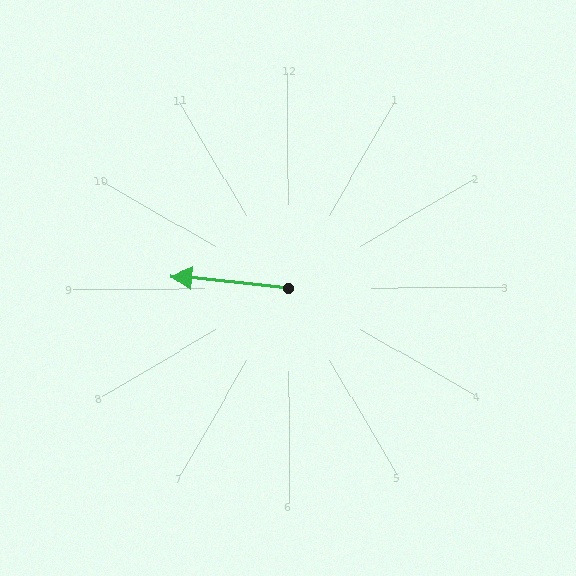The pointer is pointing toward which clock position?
Roughly 9 o'clock.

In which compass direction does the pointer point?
West.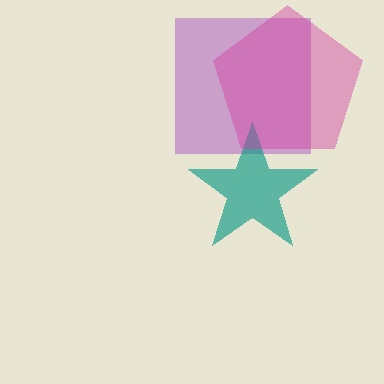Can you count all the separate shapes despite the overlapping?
Yes, there are 3 separate shapes.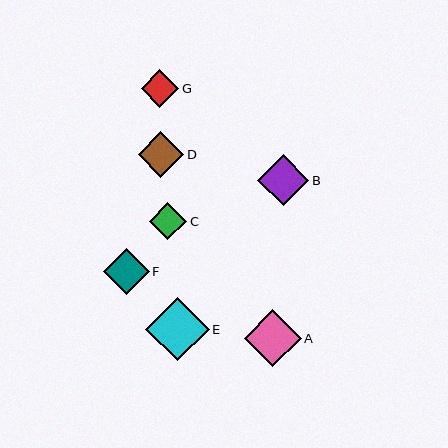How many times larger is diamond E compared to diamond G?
Diamond E is approximately 1.7 times the size of diamond G.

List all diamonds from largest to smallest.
From largest to smallest: E, A, B, F, D, G, C.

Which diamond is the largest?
Diamond E is the largest with a size of approximately 64 pixels.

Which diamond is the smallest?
Diamond C is the smallest with a size of approximately 37 pixels.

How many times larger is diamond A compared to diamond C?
Diamond A is approximately 1.5 times the size of diamond C.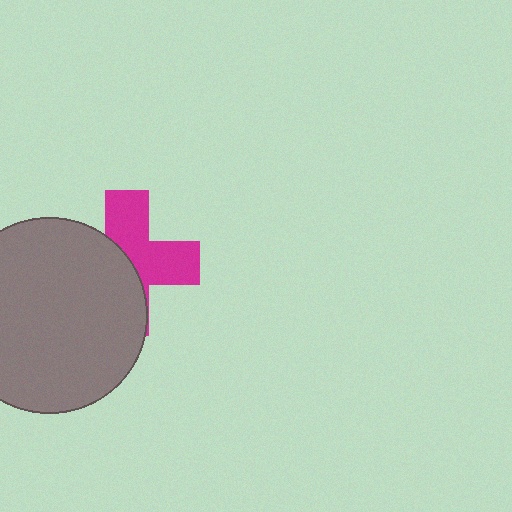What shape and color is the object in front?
The object in front is a gray circle.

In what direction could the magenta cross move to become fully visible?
The magenta cross could move right. That would shift it out from behind the gray circle entirely.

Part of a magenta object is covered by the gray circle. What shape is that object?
It is a cross.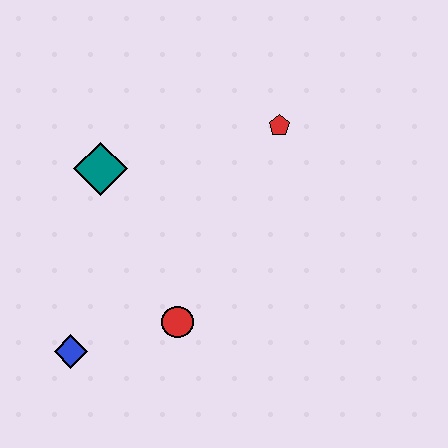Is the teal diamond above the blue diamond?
Yes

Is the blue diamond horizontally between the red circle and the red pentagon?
No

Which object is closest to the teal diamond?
The red circle is closest to the teal diamond.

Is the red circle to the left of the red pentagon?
Yes